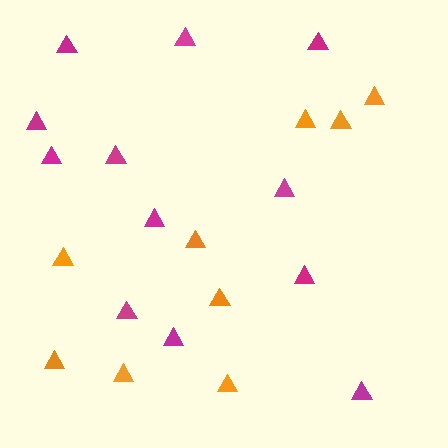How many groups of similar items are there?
There are 2 groups: one group of magenta triangles (12) and one group of orange triangles (9).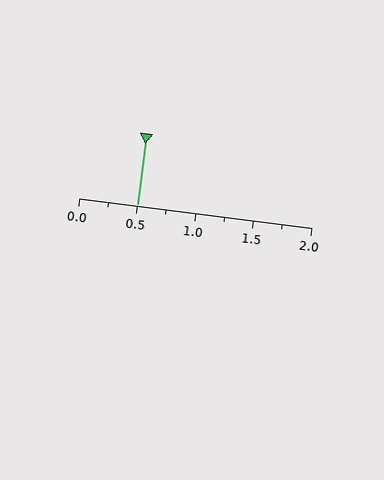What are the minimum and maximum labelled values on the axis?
The axis runs from 0.0 to 2.0.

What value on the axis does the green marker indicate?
The marker indicates approximately 0.5.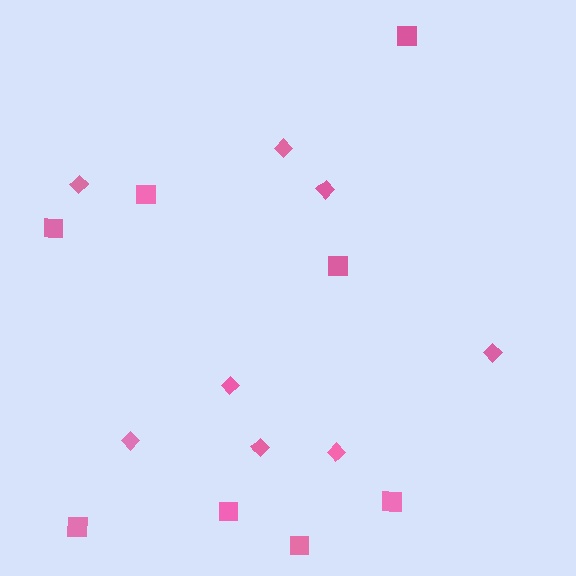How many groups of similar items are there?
There are 2 groups: one group of squares (8) and one group of diamonds (8).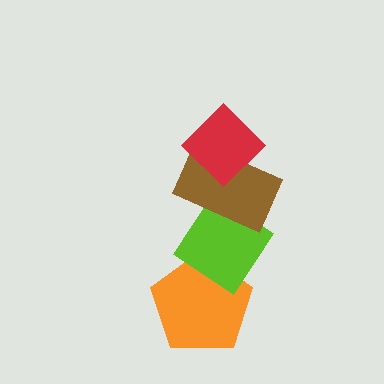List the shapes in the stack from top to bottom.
From top to bottom: the red diamond, the brown rectangle, the lime diamond, the orange pentagon.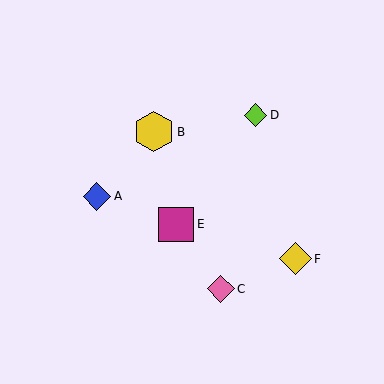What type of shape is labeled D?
Shape D is a lime diamond.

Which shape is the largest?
The yellow hexagon (labeled B) is the largest.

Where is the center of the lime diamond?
The center of the lime diamond is at (256, 115).